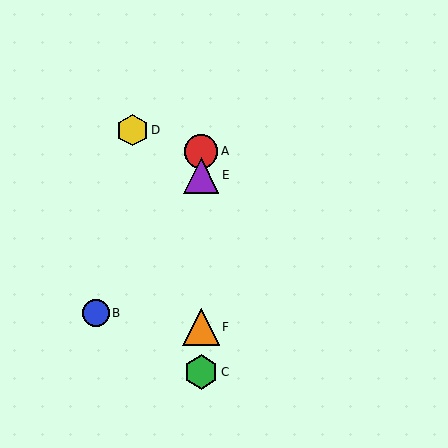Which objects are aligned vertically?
Objects A, C, E, F are aligned vertically.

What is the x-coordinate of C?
Object C is at x≈201.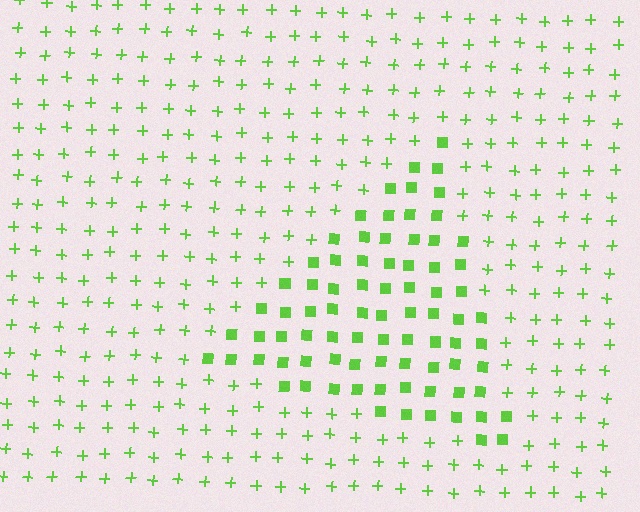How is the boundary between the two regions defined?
The boundary is defined by a change in element shape: squares inside vs. plus signs outside. All elements share the same color and spacing.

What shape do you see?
I see a triangle.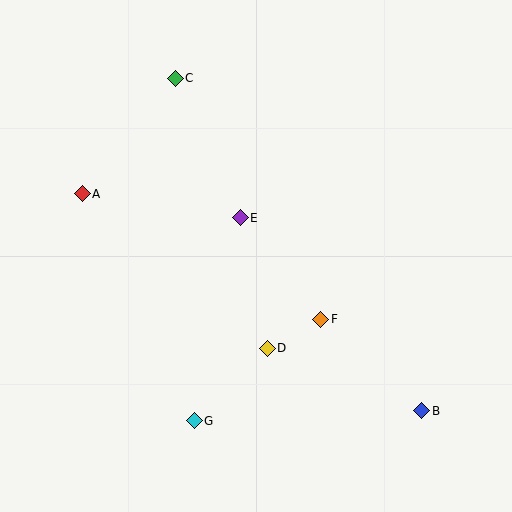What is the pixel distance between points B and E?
The distance between B and E is 265 pixels.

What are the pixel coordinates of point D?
Point D is at (267, 348).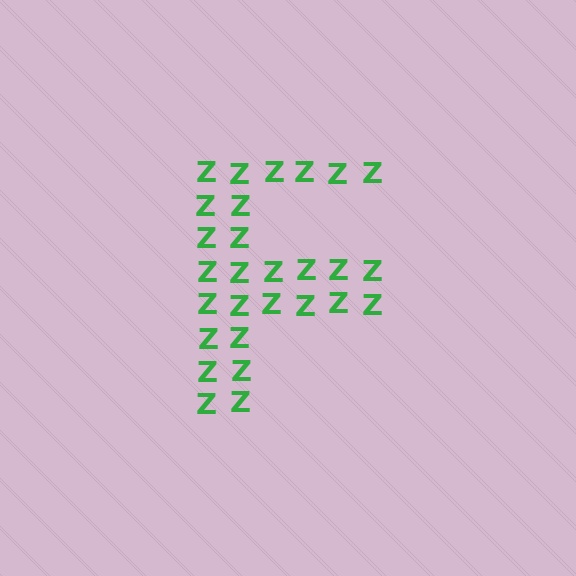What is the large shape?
The large shape is the letter F.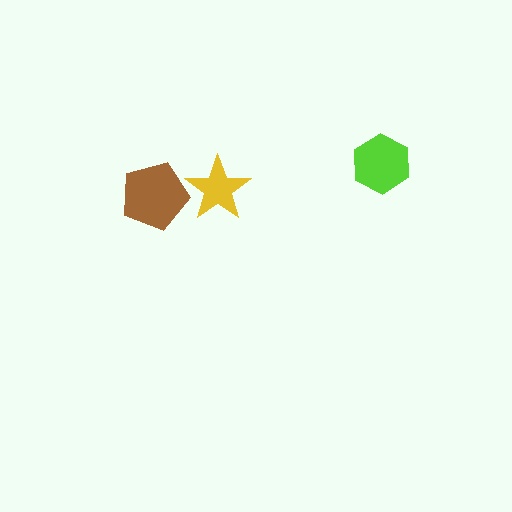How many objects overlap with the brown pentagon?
1 object overlaps with the brown pentagon.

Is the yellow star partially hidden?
Yes, it is partially covered by another shape.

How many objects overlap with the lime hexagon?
0 objects overlap with the lime hexagon.